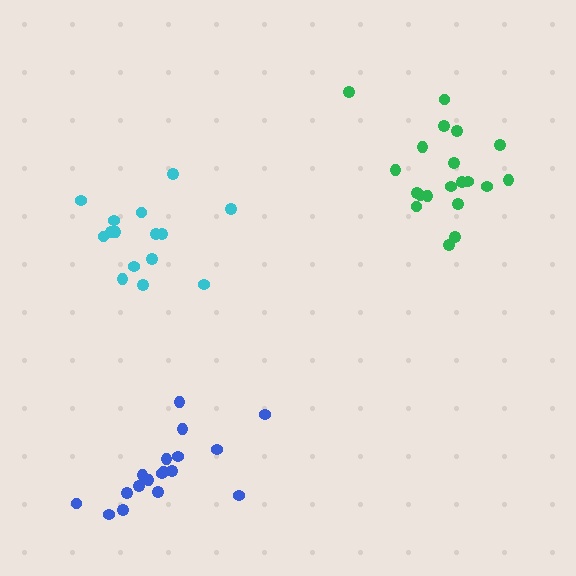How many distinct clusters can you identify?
There are 3 distinct clusters.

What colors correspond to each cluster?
The clusters are colored: cyan, green, blue.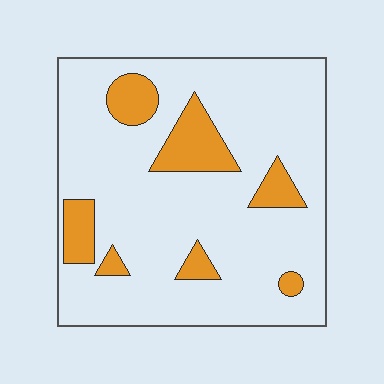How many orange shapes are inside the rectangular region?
7.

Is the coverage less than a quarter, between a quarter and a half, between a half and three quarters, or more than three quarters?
Less than a quarter.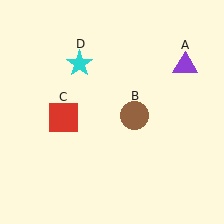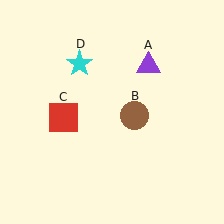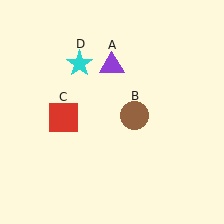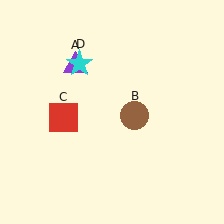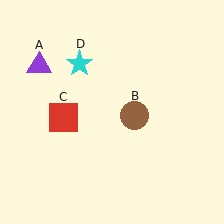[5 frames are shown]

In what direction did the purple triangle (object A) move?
The purple triangle (object A) moved left.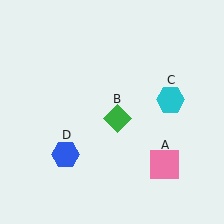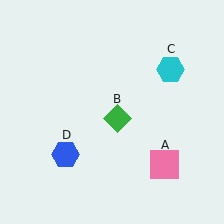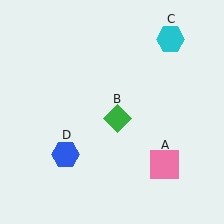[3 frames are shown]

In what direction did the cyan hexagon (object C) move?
The cyan hexagon (object C) moved up.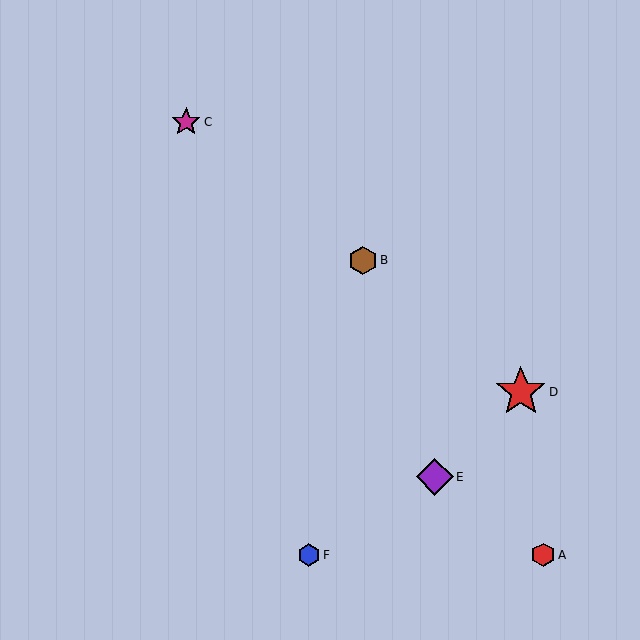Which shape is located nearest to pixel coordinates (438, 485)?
The purple diamond (labeled E) at (435, 477) is nearest to that location.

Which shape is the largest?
The red star (labeled D) is the largest.